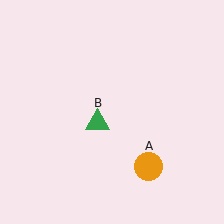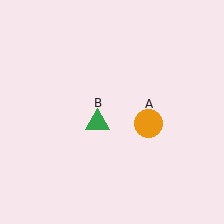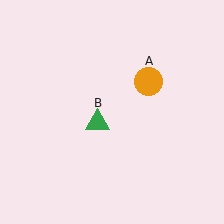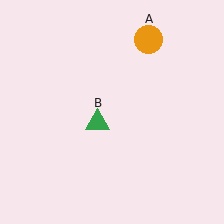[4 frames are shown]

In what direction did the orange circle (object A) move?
The orange circle (object A) moved up.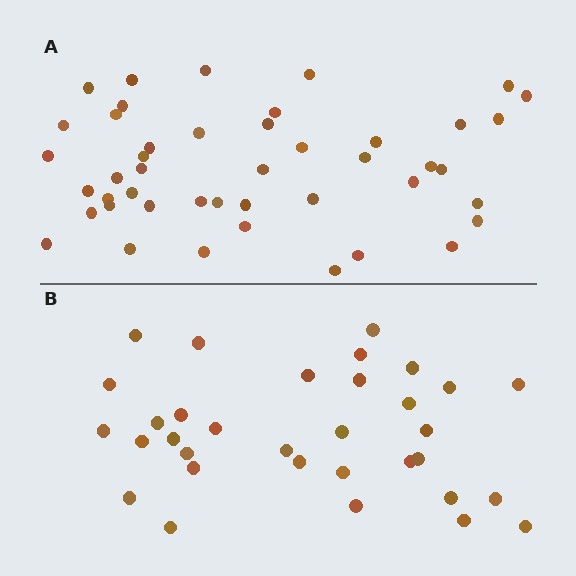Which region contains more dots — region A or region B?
Region A (the top region) has more dots.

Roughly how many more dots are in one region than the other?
Region A has roughly 12 or so more dots than region B.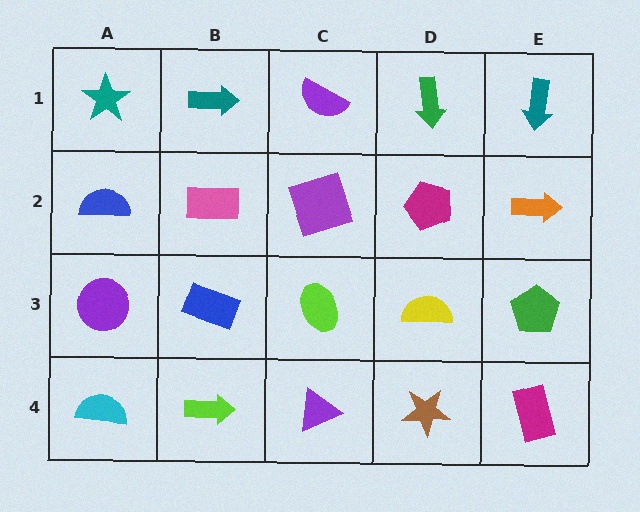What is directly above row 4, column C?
A lime ellipse.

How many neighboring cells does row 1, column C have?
3.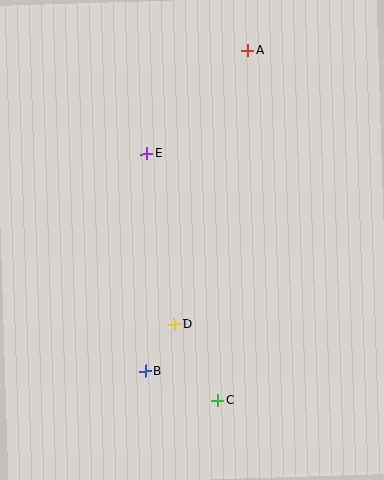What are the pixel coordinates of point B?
Point B is at (145, 371).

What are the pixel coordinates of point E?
Point E is at (147, 154).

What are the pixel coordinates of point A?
Point A is at (248, 50).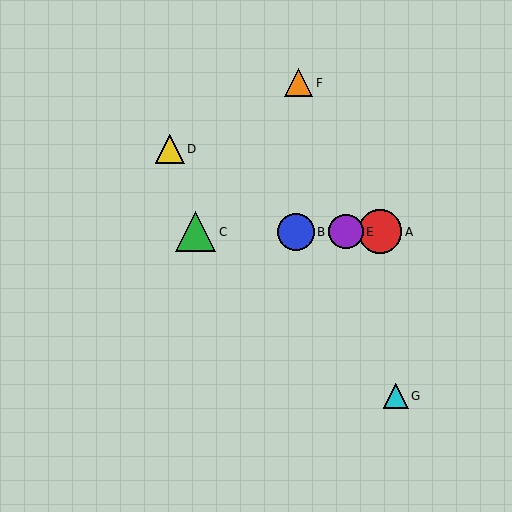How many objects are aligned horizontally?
4 objects (A, B, C, E) are aligned horizontally.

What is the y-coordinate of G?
Object G is at y≈396.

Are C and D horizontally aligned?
No, C is at y≈232 and D is at y≈149.